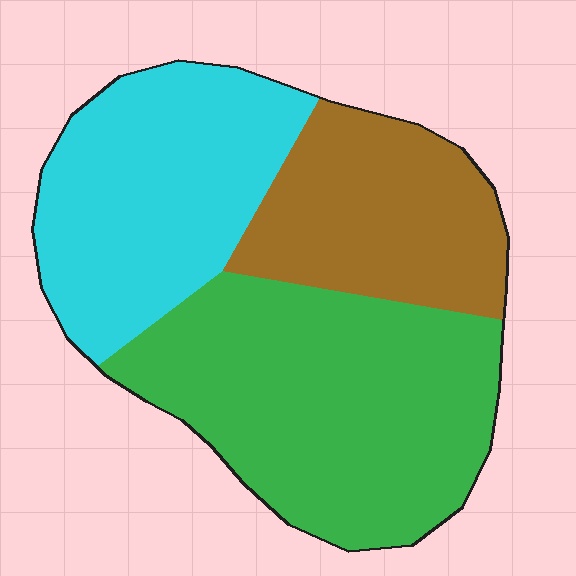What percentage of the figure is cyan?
Cyan covers about 30% of the figure.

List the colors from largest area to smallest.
From largest to smallest: green, cyan, brown.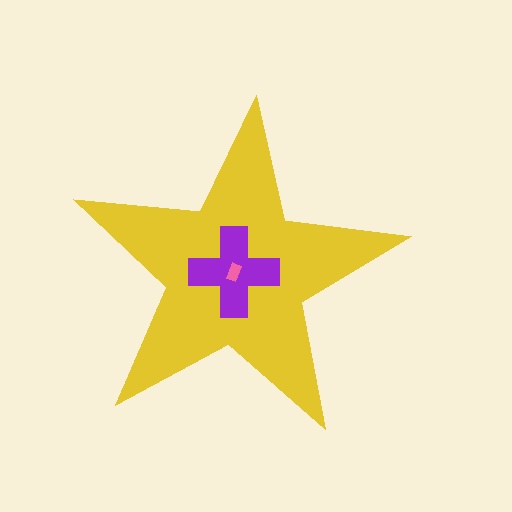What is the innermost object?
The pink rectangle.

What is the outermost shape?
The yellow star.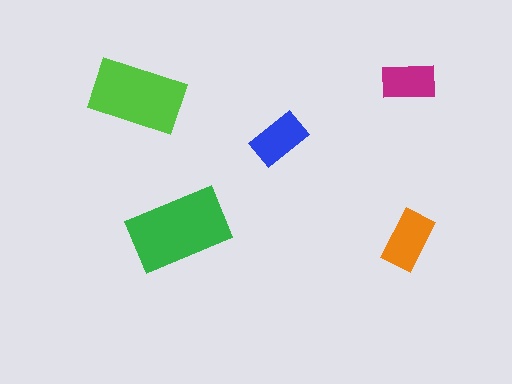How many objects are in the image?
There are 5 objects in the image.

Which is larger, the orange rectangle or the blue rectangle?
The orange one.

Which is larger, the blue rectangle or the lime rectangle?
The lime one.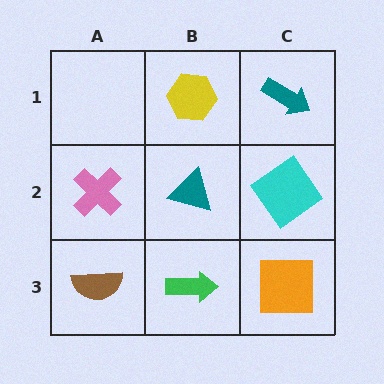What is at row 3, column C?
An orange square.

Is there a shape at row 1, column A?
No, that cell is empty.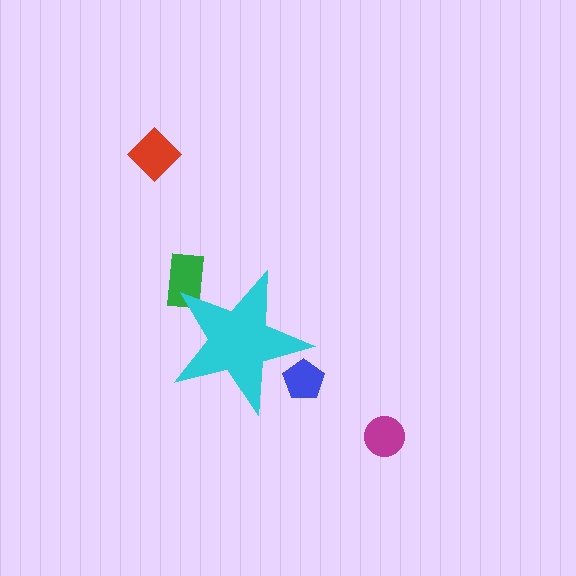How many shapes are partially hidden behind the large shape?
2 shapes are partially hidden.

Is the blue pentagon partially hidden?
Yes, the blue pentagon is partially hidden behind the cyan star.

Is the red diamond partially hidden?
No, the red diamond is fully visible.